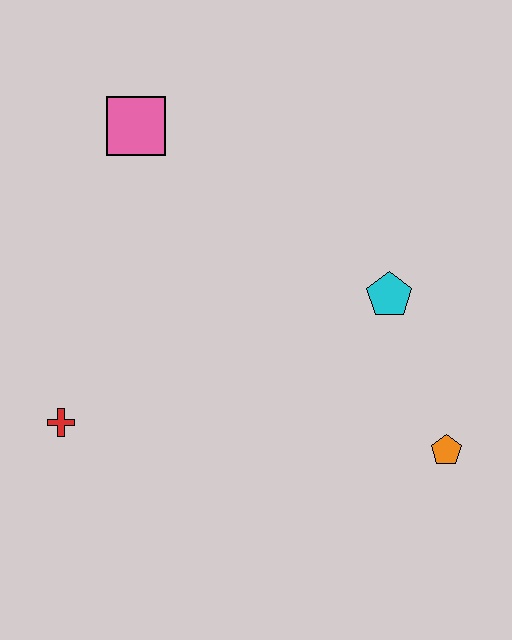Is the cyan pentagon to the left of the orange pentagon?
Yes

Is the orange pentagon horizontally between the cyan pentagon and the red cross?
No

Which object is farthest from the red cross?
The orange pentagon is farthest from the red cross.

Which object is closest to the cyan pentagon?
The orange pentagon is closest to the cyan pentagon.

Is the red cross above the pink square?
No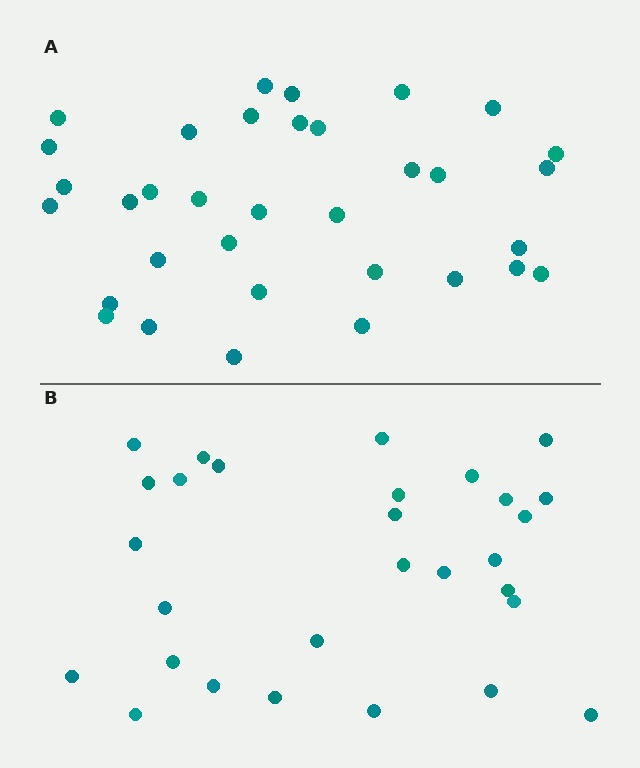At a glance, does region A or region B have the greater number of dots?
Region A (the top region) has more dots.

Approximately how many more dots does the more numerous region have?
Region A has about 5 more dots than region B.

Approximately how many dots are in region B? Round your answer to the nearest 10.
About 30 dots. (The exact count is 29, which rounds to 30.)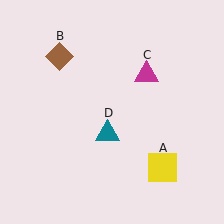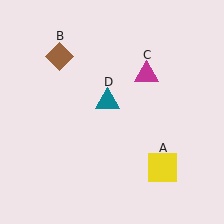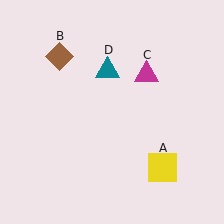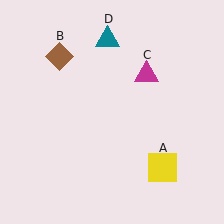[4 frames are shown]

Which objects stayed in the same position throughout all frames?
Yellow square (object A) and brown diamond (object B) and magenta triangle (object C) remained stationary.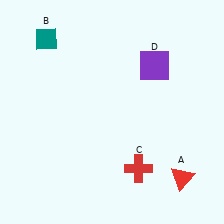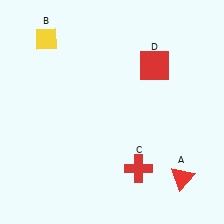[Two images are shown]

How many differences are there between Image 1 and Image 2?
There are 2 differences between the two images.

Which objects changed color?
B changed from teal to yellow. D changed from purple to red.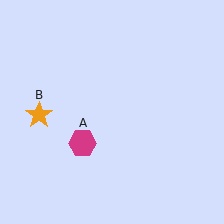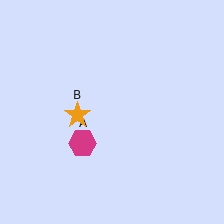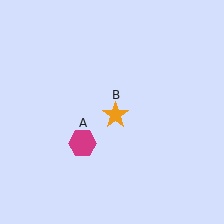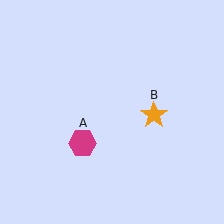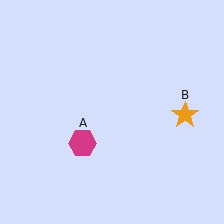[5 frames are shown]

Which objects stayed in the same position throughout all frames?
Magenta hexagon (object A) remained stationary.